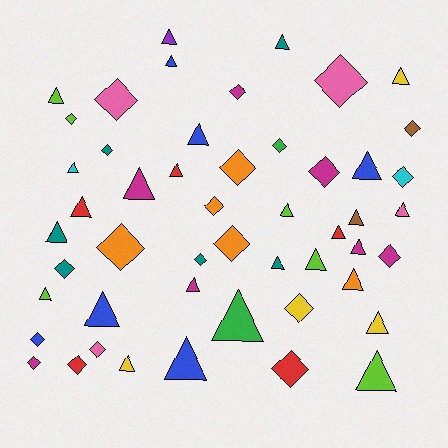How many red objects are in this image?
There are 5 red objects.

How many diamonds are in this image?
There are 22 diamonds.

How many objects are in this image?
There are 50 objects.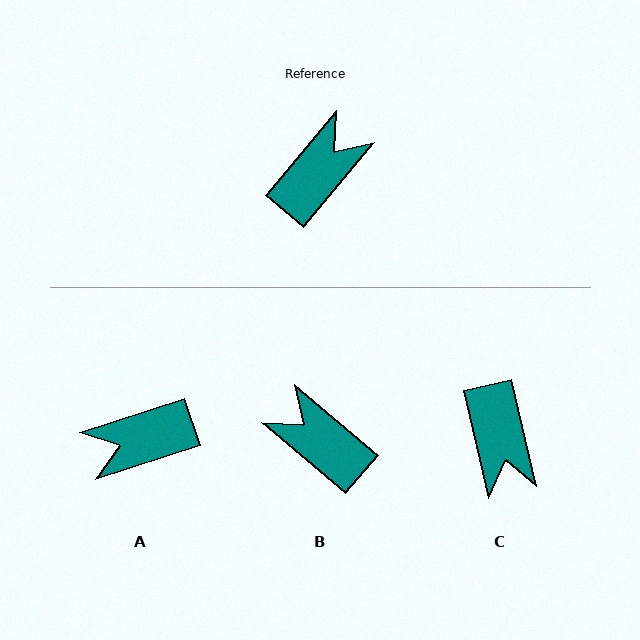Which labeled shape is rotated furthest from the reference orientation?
A, about 148 degrees away.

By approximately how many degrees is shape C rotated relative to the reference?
Approximately 127 degrees clockwise.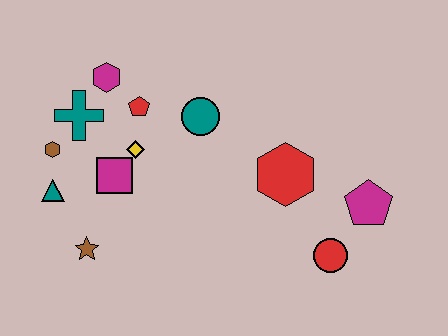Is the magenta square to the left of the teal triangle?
No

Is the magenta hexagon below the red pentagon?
No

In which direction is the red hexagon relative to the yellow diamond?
The red hexagon is to the right of the yellow diamond.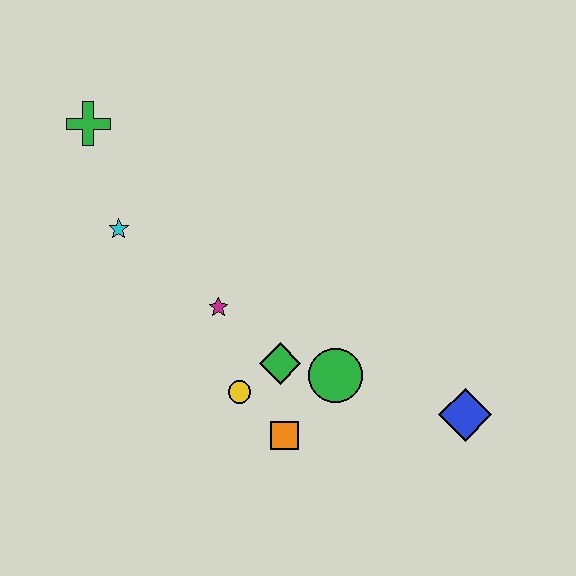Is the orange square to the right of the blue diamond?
No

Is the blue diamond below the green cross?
Yes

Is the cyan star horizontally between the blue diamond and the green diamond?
No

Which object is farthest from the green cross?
The blue diamond is farthest from the green cross.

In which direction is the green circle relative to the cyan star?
The green circle is to the right of the cyan star.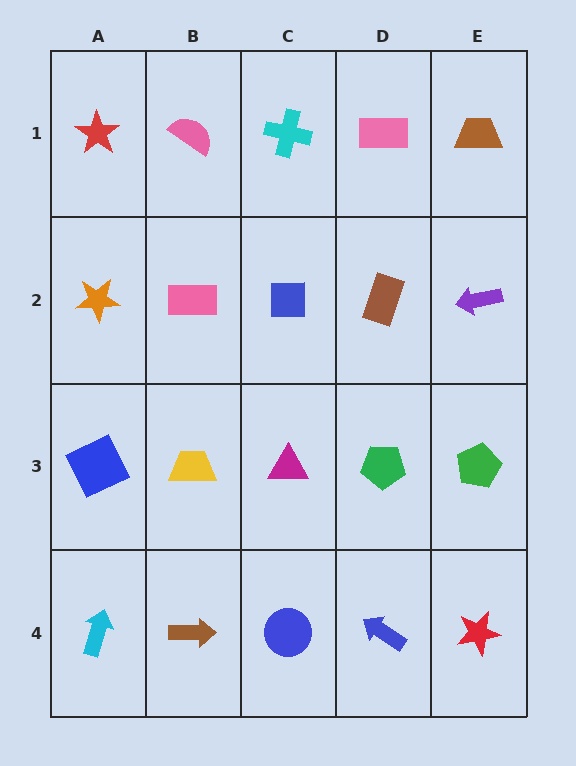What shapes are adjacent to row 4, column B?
A yellow trapezoid (row 3, column B), a cyan arrow (row 4, column A), a blue circle (row 4, column C).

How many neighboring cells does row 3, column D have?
4.